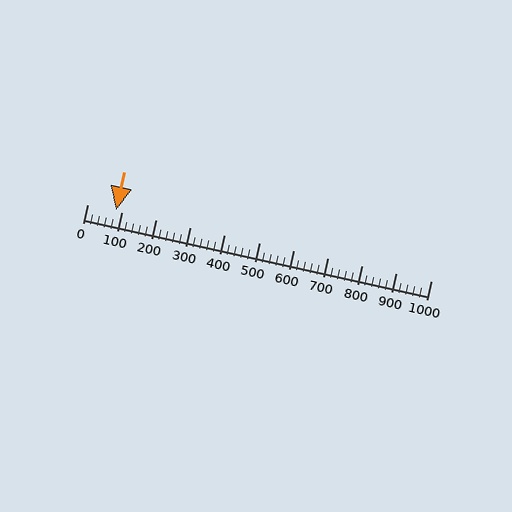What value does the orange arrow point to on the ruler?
The orange arrow points to approximately 83.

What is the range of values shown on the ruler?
The ruler shows values from 0 to 1000.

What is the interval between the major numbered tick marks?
The major tick marks are spaced 100 units apart.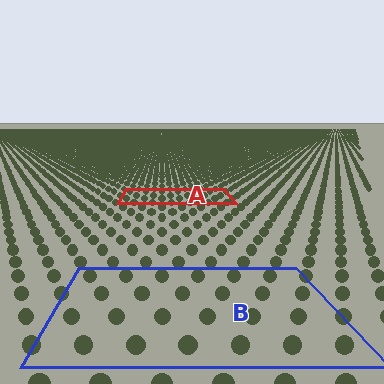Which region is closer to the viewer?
Region B is closer. The texture elements there are larger and more spread out.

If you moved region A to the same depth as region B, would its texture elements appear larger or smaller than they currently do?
They would appear larger. At a closer depth, the same texture elements are projected at a bigger on-screen size.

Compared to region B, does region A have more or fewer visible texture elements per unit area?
Region A has more texture elements per unit area — they are packed more densely because it is farther away.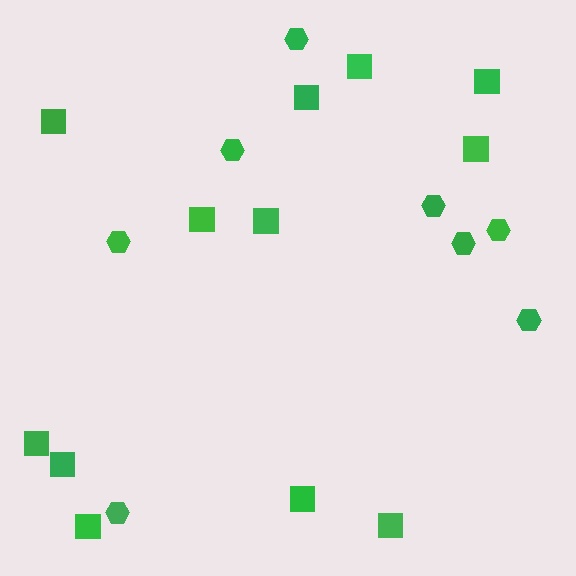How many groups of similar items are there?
There are 2 groups: one group of hexagons (8) and one group of squares (12).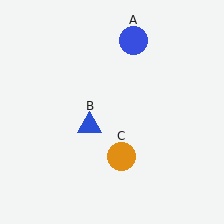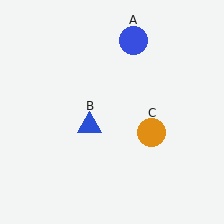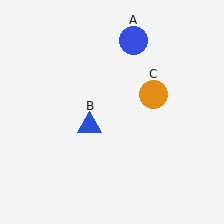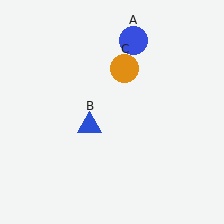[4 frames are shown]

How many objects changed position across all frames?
1 object changed position: orange circle (object C).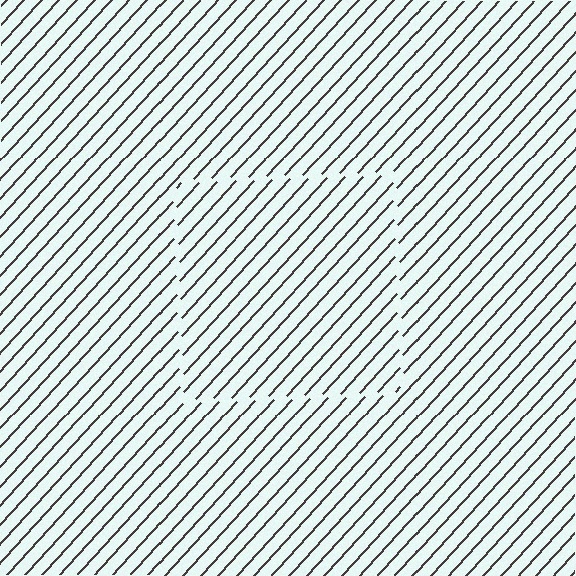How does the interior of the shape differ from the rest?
The interior of the shape contains the same grating, shifted by half a period — the contour is defined by the phase discontinuity where line-ends from the inner and outer gratings abut.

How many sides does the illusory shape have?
4 sides — the line-ends trace a square.